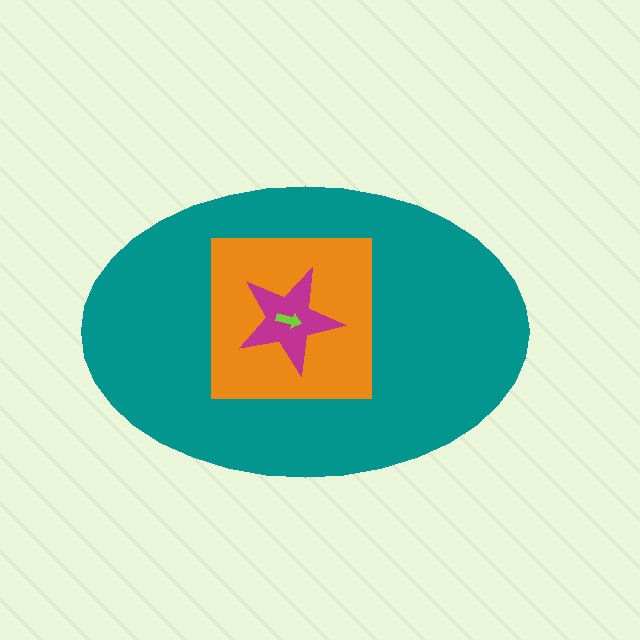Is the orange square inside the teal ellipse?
Yes.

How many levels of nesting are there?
4.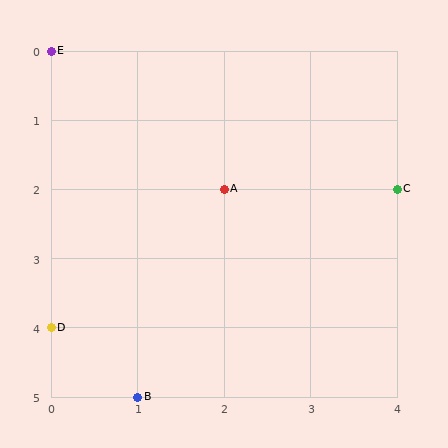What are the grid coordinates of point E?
Point E is at grid coordinates (0, 0).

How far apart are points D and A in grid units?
Points D and A are 2 columns and 2 rows apart (about 2.8 grid units diagonally).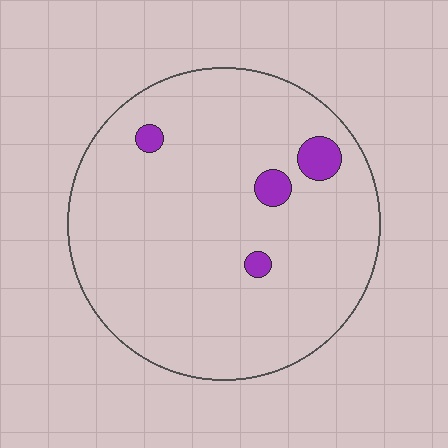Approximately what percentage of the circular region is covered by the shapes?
Approximately 5%.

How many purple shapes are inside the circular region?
4.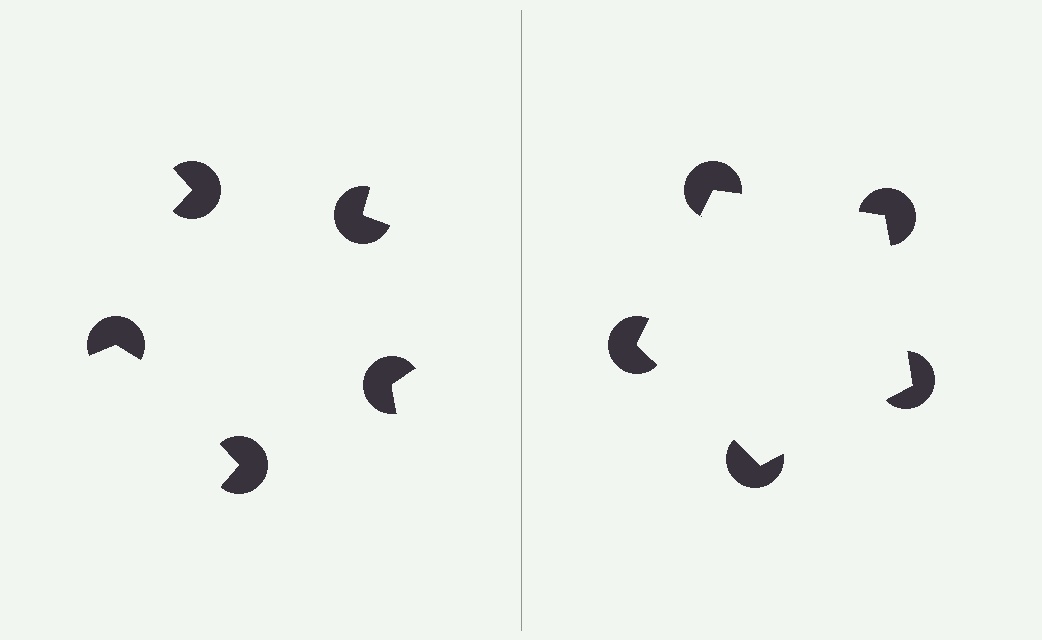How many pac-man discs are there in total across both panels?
10 — 5 on each side.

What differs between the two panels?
The pac-man discs are positioned identically on both sides; only the wedge orientations differ. On the right they align to a pentagon; on the left they are misaligned.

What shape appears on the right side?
An illusory pentagon.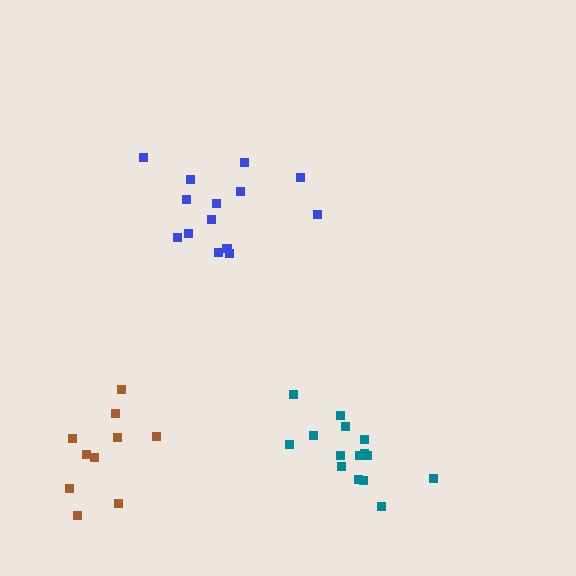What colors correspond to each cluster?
The clusters are colored: brown, blue, teal.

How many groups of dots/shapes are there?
There are 3 groups.